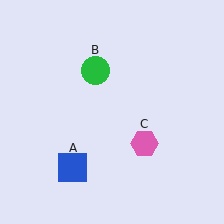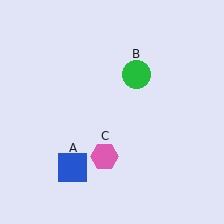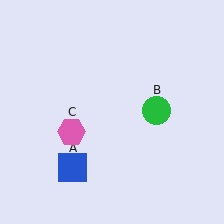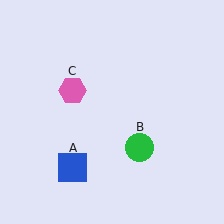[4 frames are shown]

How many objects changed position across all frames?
2 objects changed position: green circle (object B), pink hexagon (object C).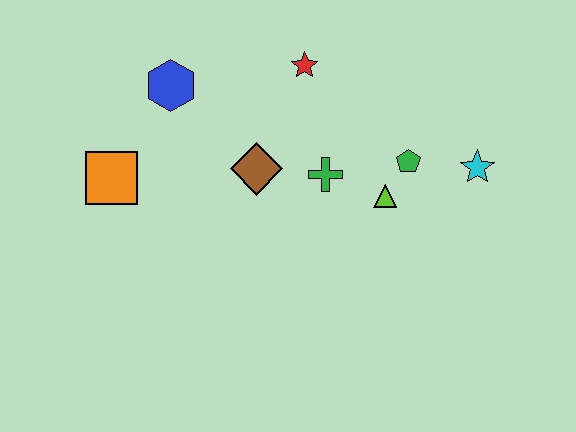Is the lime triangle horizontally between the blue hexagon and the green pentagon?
Yes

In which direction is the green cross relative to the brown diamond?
The green cross is to the right of the brown diamond.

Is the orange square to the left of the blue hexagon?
Yes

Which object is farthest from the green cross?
The orange square is farthest from the green cross.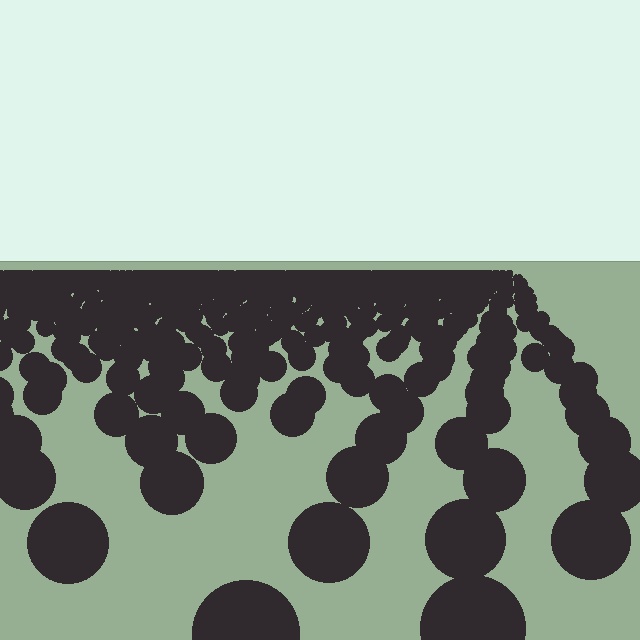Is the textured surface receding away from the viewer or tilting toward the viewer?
The surface is receding away from the viewer. Texture elements get smaller and denser toward the top.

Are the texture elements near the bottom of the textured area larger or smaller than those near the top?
Larger. Near the bottom, elements are closer to the viewer and appear at a bigger on-screen size.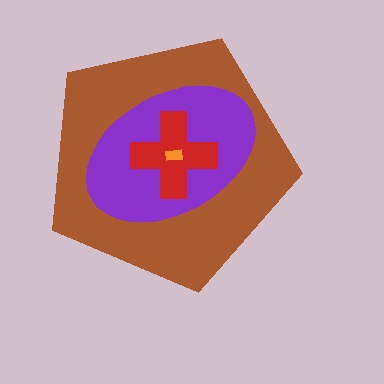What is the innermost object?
The orange rectangle.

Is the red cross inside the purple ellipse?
Yes.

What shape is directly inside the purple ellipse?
The red cross.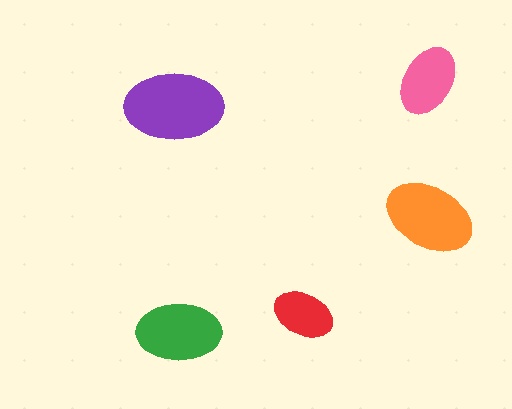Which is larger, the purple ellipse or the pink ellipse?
The purple one.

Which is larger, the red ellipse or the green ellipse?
The green one.